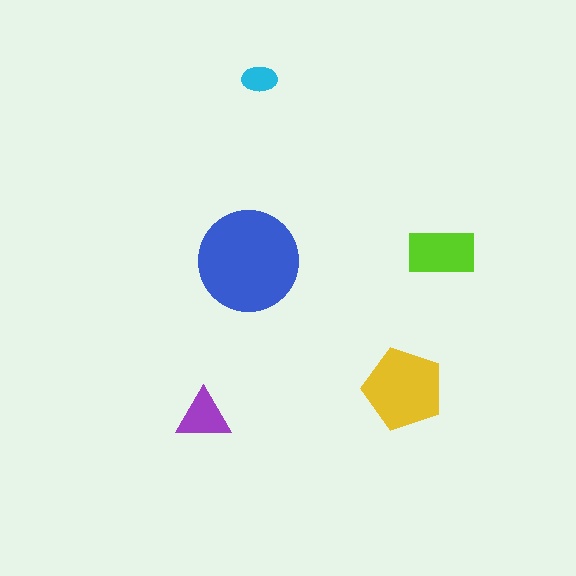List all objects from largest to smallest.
The blue circle, the yellow pentagon, the lime rectangle, the purple triangle, the cyan ellipse.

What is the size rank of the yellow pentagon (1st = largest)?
2nd.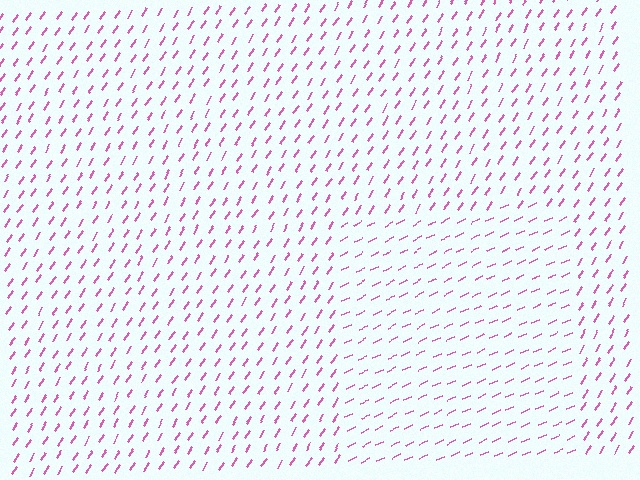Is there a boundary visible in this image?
Yes, there is a texture boundary formed by a change in line orientation.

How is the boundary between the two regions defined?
The boundary is defined purely by a change in line orientation (approximately 32 degrees difference). All lines are the same color and thickness.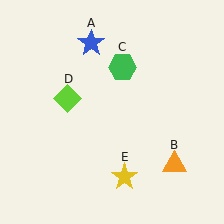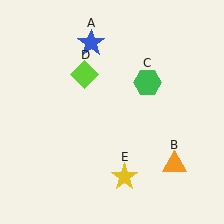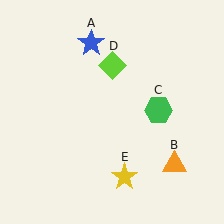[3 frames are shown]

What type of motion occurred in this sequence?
The green hexagon (object C), lime diamond (object D) rotated clockwise around the center of the scene.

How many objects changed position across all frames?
2 objects changed position: green hexagon (object C), lime diamond (object D).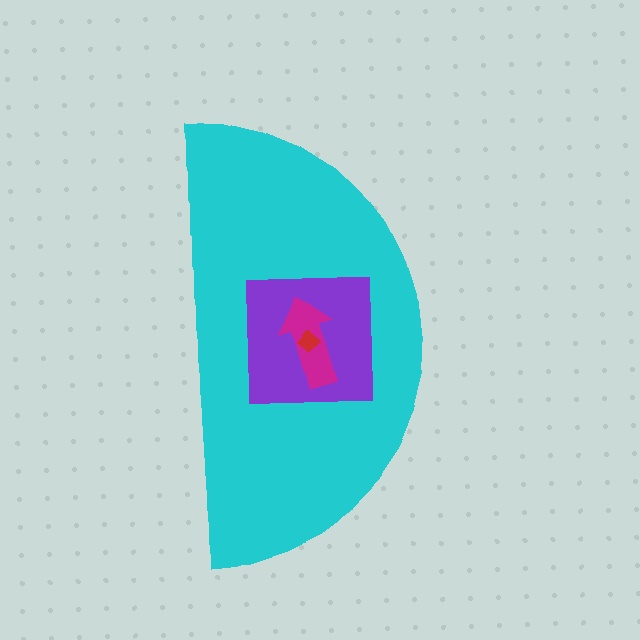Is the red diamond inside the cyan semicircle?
Yes.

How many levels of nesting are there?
4.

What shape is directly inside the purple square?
The magenta arrow.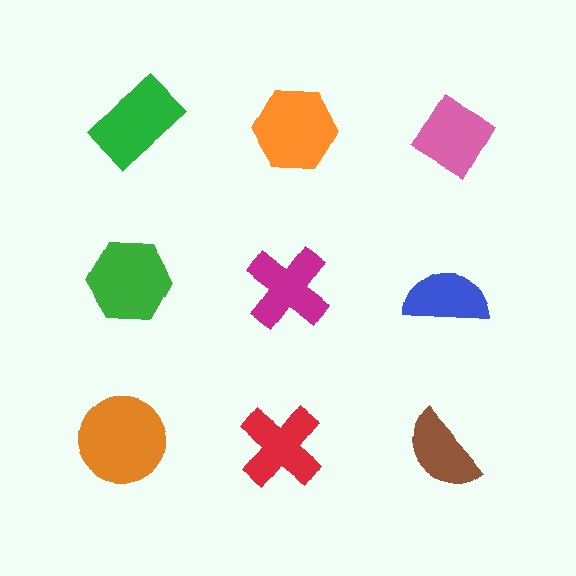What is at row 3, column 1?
An orange circle.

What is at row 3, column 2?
A red cross.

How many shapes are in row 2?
3 shapes.